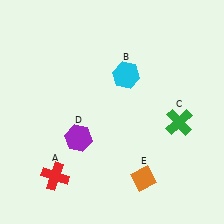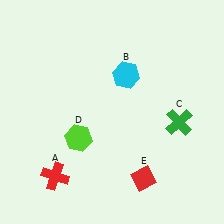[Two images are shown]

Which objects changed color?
D changed from purple to lime. E changed from orange to red.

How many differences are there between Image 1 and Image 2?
There are 2 differences between the two images.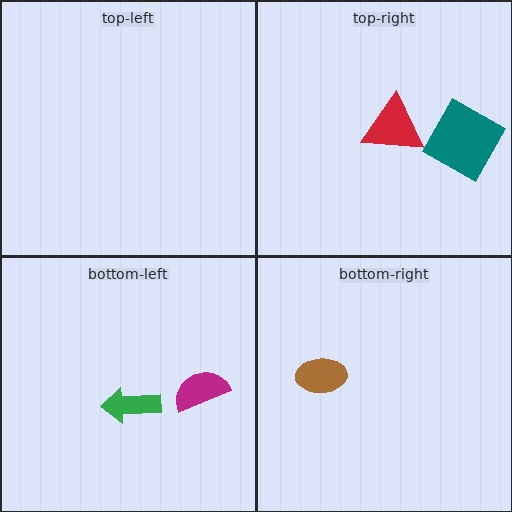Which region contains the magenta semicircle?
The bottom-left region.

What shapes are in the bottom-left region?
The magenta semicircle, the green arrow.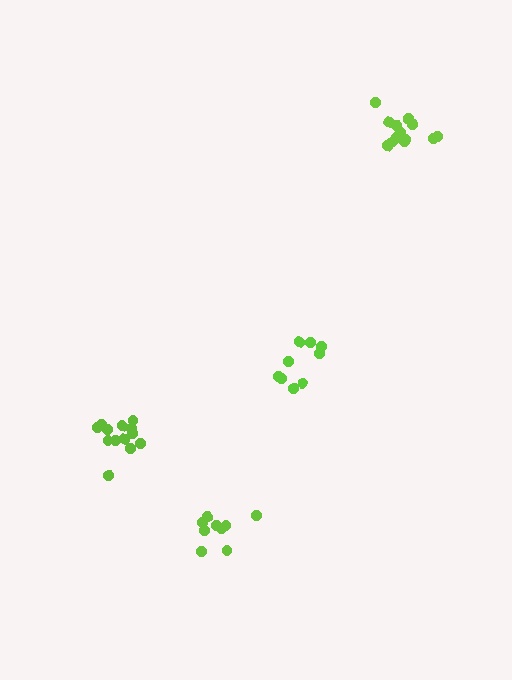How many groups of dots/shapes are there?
There are 4 groups.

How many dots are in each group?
Group 1: 13 dots, Group 2: 9 dots, Group 3: 13 dots, Group 4: 9 dots (44 total).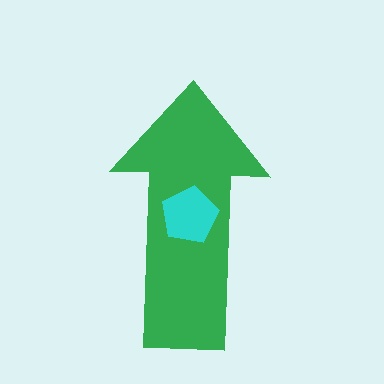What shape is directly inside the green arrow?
The cyan pentagon.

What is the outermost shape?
The green arrow.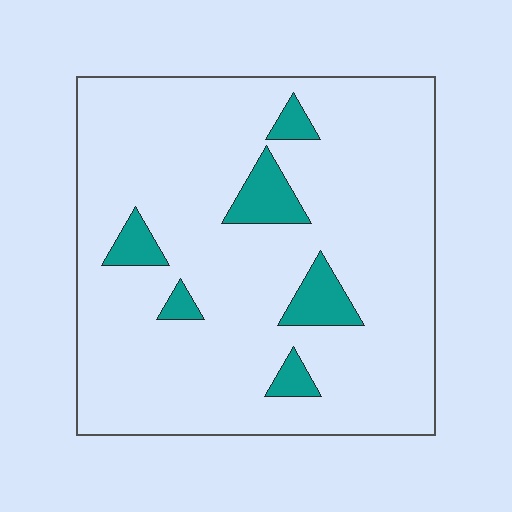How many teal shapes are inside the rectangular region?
6.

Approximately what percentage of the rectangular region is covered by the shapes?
Approximately 10%.